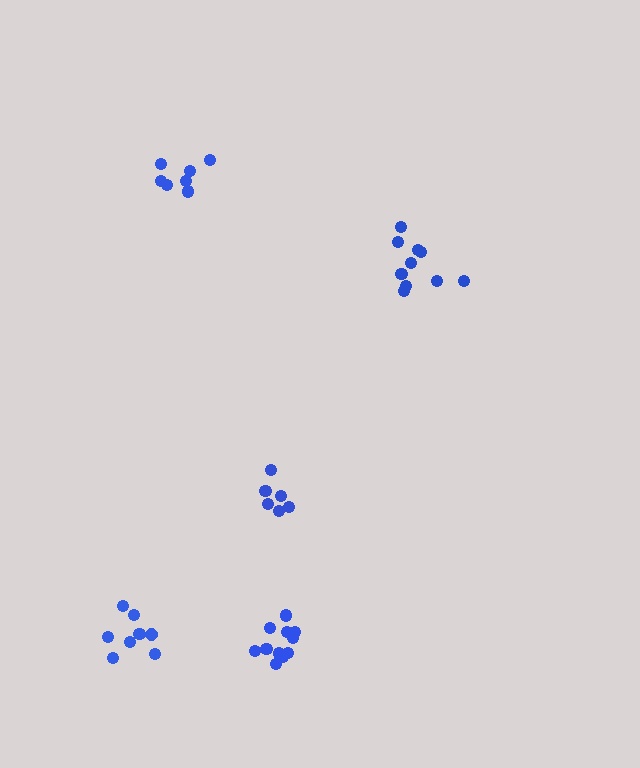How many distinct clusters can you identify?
There are 5 distinct clusters.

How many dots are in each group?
Group 1: 8 dots, Group 2: 6 dots, Group 3: 11 dots, Group 4: 11 dots, Group 5: 7 dots (43 total).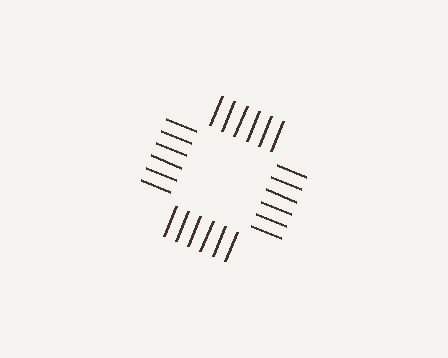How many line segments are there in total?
24 — 6 along each of the 4 edges.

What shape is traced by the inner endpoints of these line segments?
An illusory square — the line segments terminate on its edges but no continuous stroke is drawn.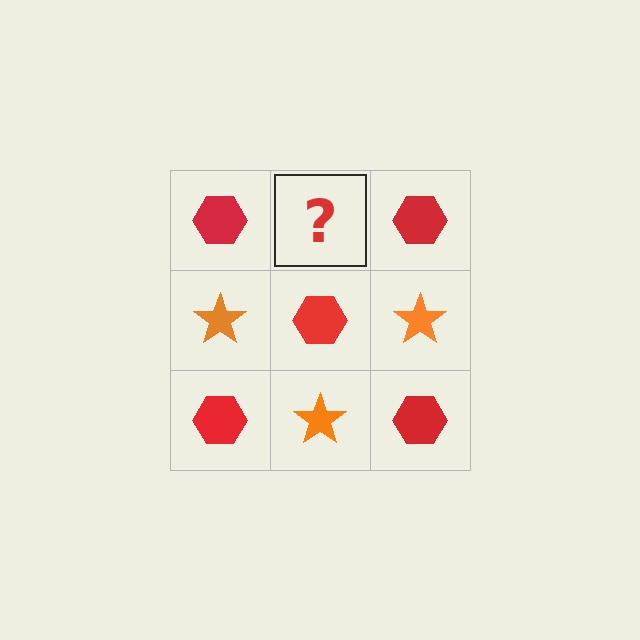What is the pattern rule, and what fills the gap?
The rule is that it alternates red hexagon and orange star in a checkerboard pattern. The gap should be filled with an orange star.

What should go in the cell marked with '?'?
The missing cell should contain an orange star.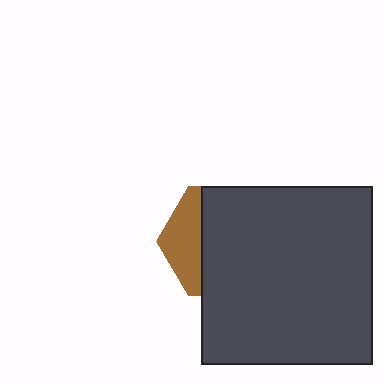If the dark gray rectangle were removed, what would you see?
You would see the complete brown hexagon.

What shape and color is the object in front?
The object in front is a dark gray rectangle.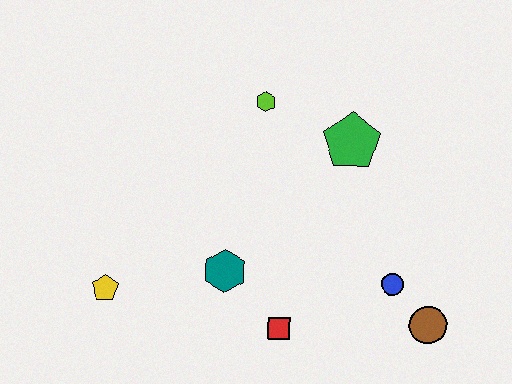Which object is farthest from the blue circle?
The yellow pentagon is farthest from the blue circle.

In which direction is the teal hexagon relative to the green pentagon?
The teal hexagon is below the green pentagon.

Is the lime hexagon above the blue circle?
Yes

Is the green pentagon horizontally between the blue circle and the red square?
Yes